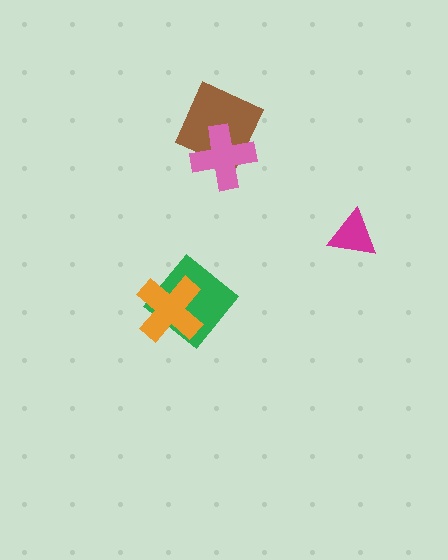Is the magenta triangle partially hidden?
No, no other shape covers it.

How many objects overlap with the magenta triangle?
0 objects overlap with the magenta triangle.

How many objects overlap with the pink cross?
1 object overlaps with the pink cross.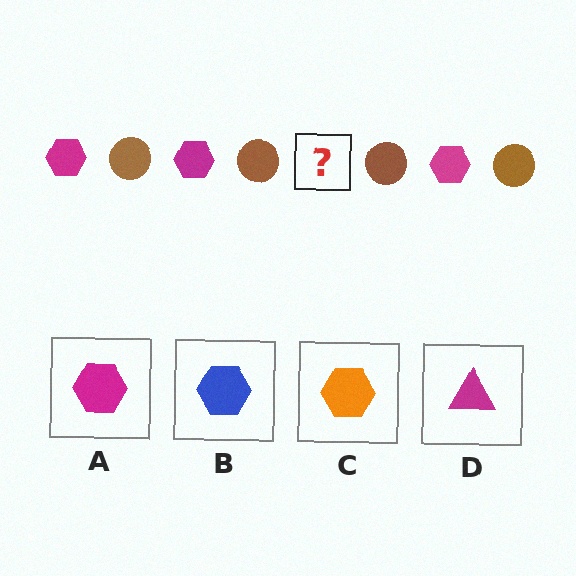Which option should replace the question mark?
Option A.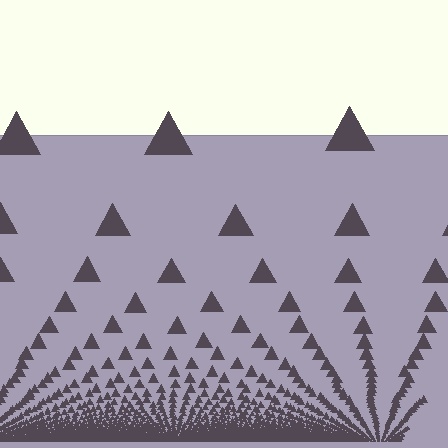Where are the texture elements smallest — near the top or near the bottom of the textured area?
Near the bottom.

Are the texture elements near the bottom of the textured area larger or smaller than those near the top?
Smaller. The gradient is inverted — elements near the bottom are smaller and denser.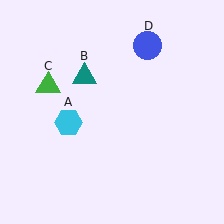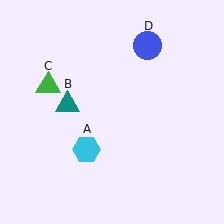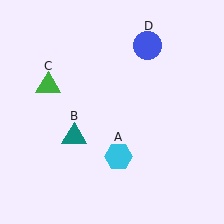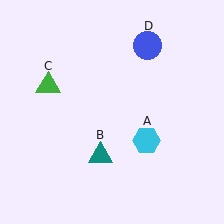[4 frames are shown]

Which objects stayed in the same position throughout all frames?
Green triangle (object C) and blue circle (object D) remained stationary.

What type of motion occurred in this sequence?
The cyan hexagon (object A), teal triangle (object B) rotated counterclockwise around the center of the scene.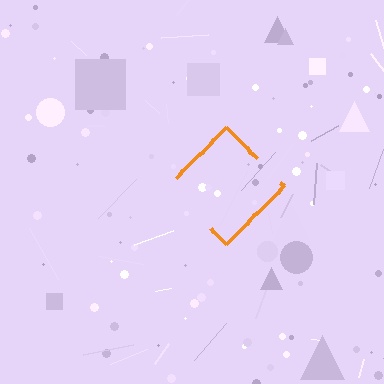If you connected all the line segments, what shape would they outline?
They would outline a diamond.